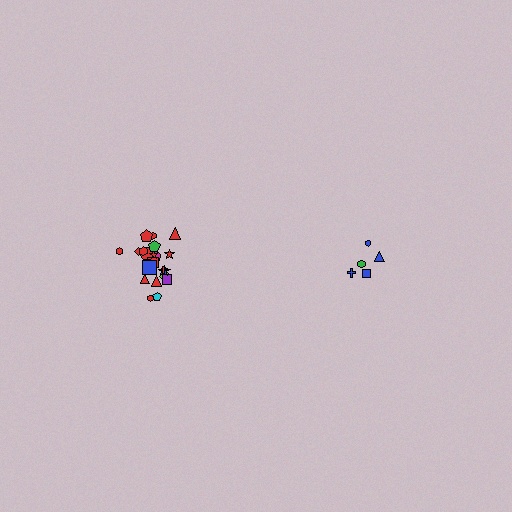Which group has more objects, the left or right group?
The left group.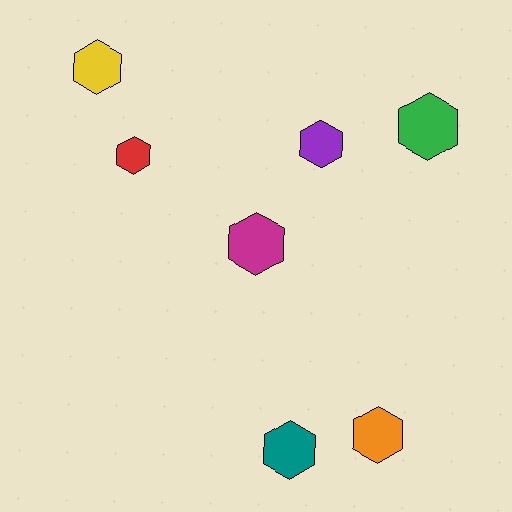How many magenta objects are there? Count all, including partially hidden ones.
There is 1 magenta object.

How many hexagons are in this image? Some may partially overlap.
There are 7 hexagons.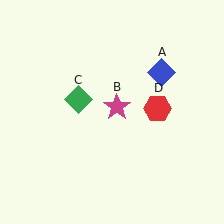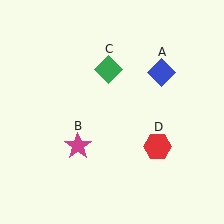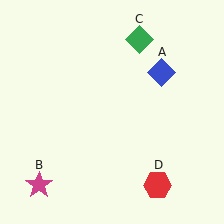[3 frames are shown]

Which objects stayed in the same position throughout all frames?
Blue diamond (object A) remained stationary.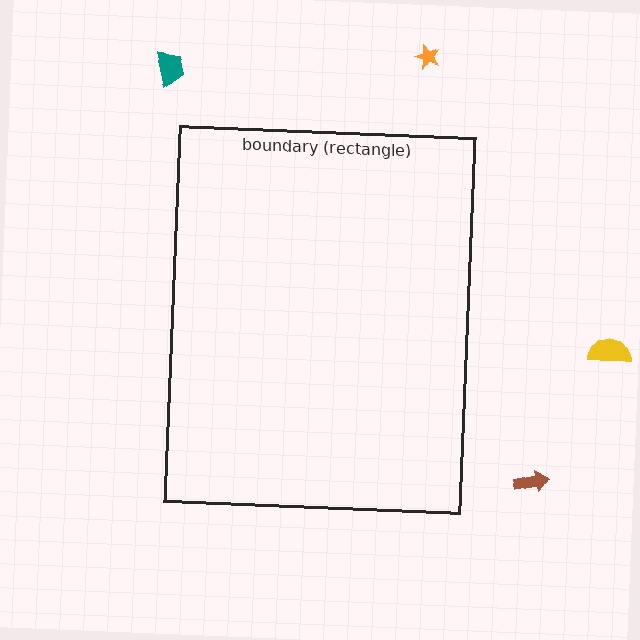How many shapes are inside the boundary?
0 inside, 4 outside.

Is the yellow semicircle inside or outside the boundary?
Outside.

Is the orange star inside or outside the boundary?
Outside.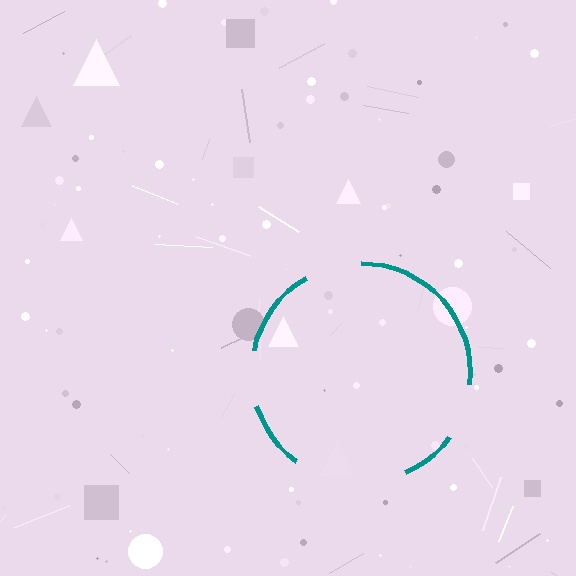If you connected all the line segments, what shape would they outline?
They would outline a circle.